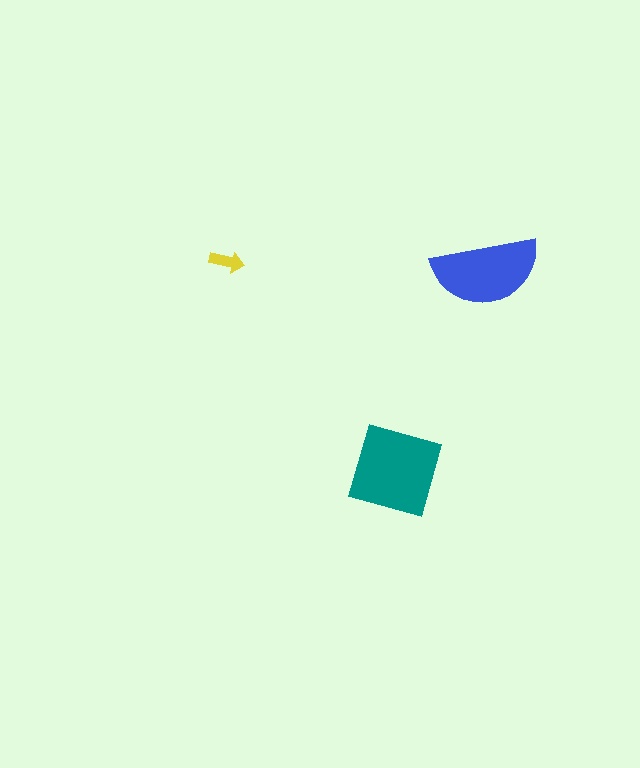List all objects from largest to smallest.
The teal square, the blue semicircle, the yellow arrow.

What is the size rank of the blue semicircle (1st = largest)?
2nd.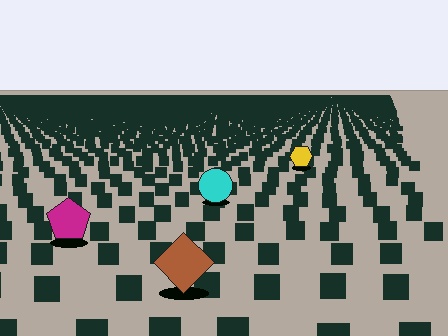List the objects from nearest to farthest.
From nearest to farthest: the brown diamond, the magenta pentagon, the cyan circle, the yellow hexagon.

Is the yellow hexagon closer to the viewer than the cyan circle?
No. The cyan circle is closer — you can tell from the texture gradient: the ground texture is coarser near it.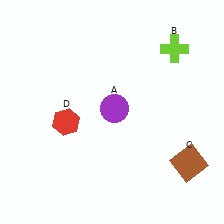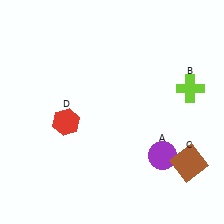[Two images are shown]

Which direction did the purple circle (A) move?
The purple circle (A) moved right.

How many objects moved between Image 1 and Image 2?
2 objects moved between the two images.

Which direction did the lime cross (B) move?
The lime cross (B) moved down.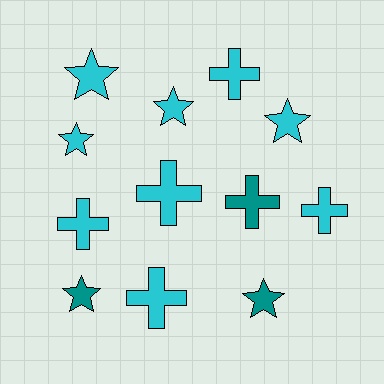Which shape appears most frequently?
Cross, with 6 objects.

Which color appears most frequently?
Cyan, with 9 objects.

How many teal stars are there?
There are 2 teal stars.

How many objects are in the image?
There are 12 objects.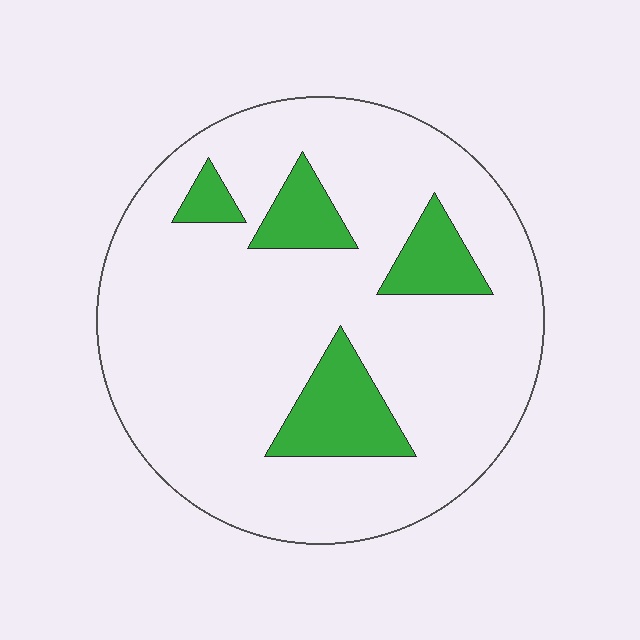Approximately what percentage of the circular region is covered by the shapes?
Approximately 15%.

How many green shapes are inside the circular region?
4.